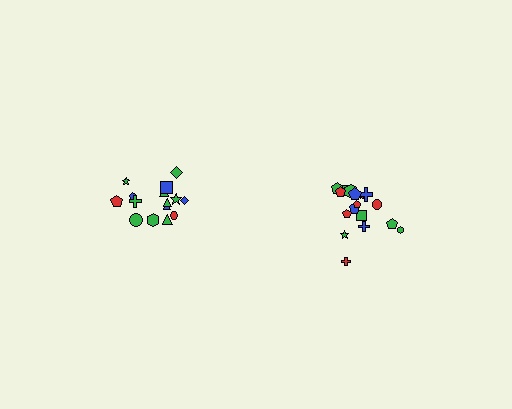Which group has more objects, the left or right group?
The right group.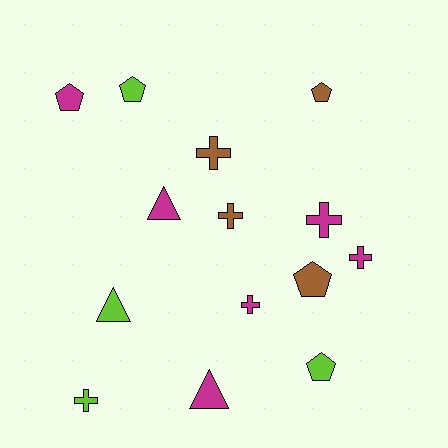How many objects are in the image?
There are 14 objects.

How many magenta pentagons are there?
There is 1 magenta pentagon.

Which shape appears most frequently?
Cross, with 6 objects.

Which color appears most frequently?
Magenta, with 6 objects.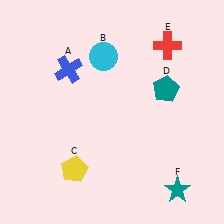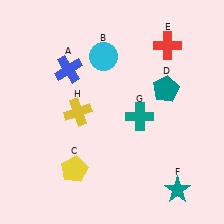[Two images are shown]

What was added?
A teal cross (G), a yellow cross (H) were added in Image 2.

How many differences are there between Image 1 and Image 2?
There are 2 differences between the two images.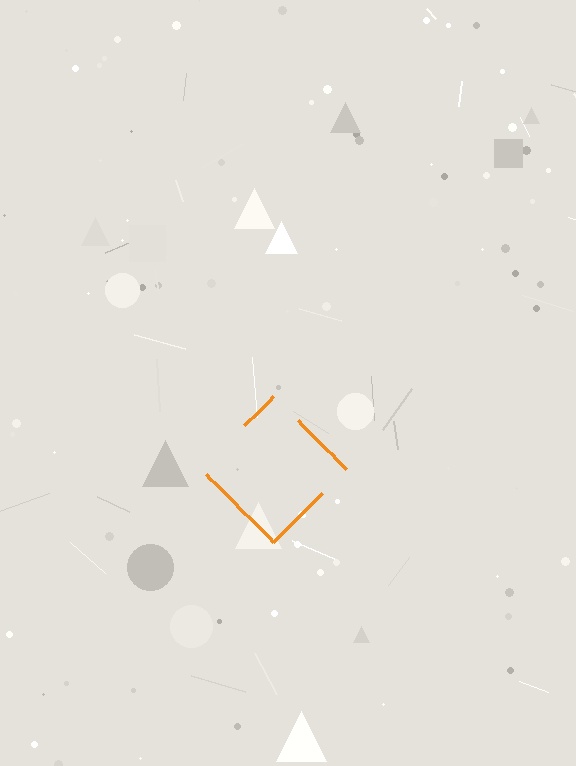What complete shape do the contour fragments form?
The contour fragments form a diamond.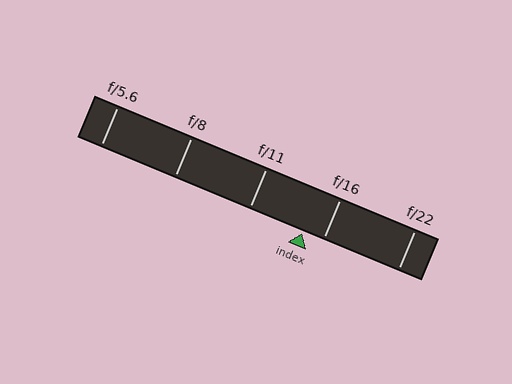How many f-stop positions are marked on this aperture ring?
There are 5 f-stop positions marked.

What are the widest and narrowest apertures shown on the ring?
The widest aperture shown is f/5.6 and the narrowest is f/22.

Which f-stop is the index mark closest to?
The index mark is closest to f/16.